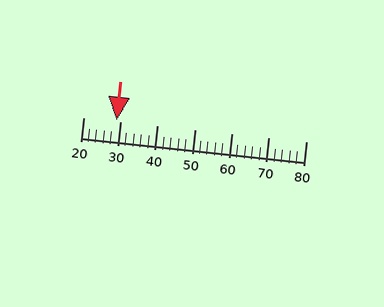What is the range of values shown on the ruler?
The ruler shows values from 20 to 80.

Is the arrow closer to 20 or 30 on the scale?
The arrow is closer to 30.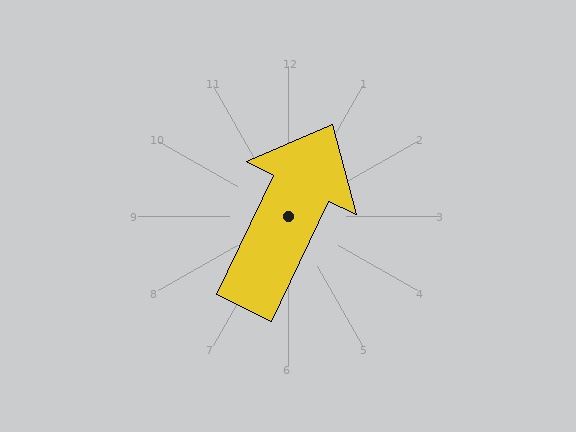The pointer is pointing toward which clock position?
Roughly 1 o'clock.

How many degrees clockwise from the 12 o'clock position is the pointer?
Approximately 26 degrees.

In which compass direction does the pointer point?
Northeast.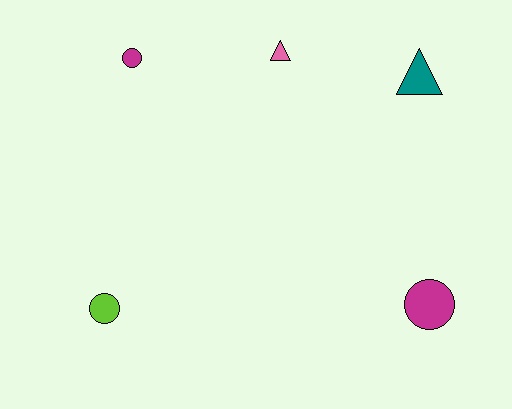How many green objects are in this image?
There are no green objects.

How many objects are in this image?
There are 5 objects.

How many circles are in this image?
There are 3 circles.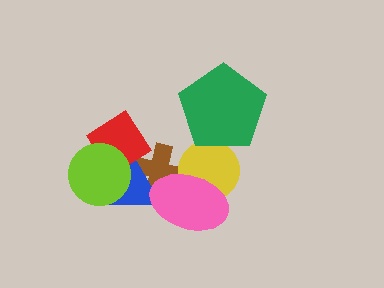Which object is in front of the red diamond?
The lime circle is in front of the red diamond.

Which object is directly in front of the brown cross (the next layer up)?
The blue triangle is directly in front of the brown cross.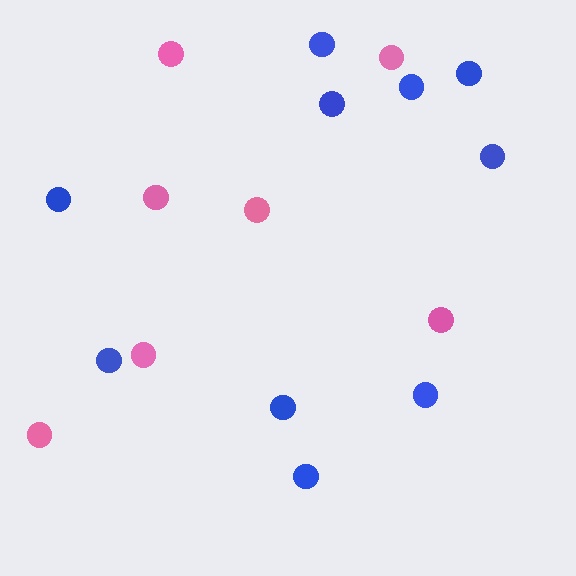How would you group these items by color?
There are 2 groups: one group of blue circles (10) and one group of pink circles (7).